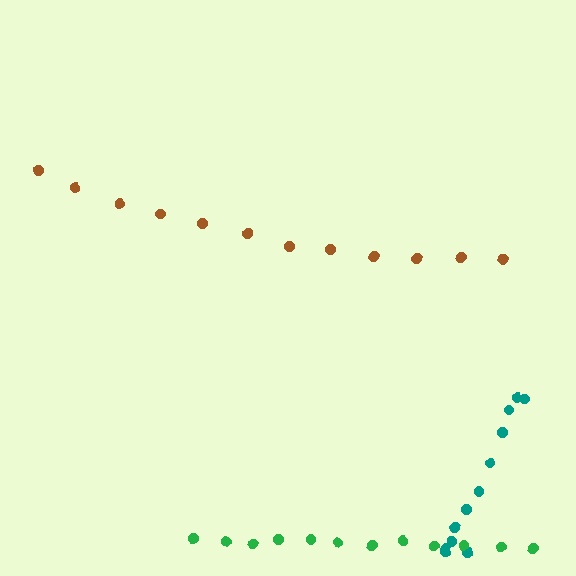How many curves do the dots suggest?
There are 3 distinct paths.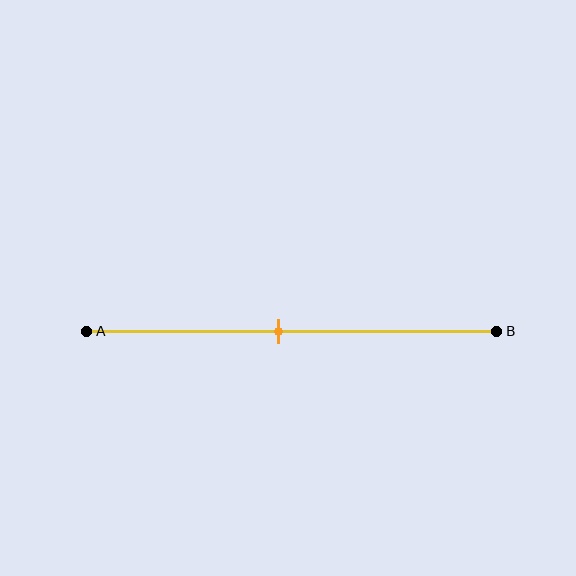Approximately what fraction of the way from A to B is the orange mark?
The orange mark is approximately 45% of the way from A to B.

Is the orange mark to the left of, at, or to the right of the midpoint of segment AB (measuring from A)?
The orange mark is to the left of the midpoint of segment AB.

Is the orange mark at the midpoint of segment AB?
No, the mark is at about 45% from A, not at the 50% midpoint.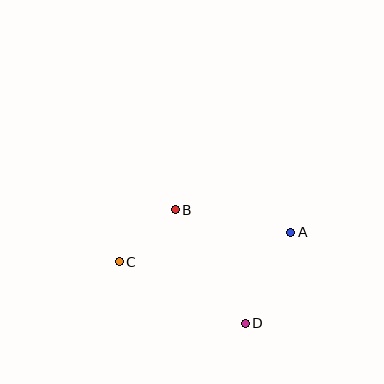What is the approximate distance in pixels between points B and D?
The distance between B and D is approximately 133 pixels.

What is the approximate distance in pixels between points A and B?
The distance between A and B is approximately 117 pixels.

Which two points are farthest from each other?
Points A and C are farthest from each other.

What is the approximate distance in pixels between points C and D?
The distance between C and D is approximately 140 pixels.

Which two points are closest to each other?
Points B and C are closest to each other.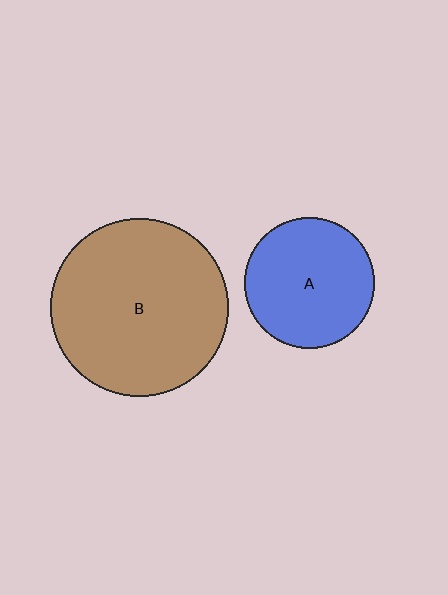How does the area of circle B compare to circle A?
Approximately 1.9 times.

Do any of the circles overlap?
No, none of the circles overlap.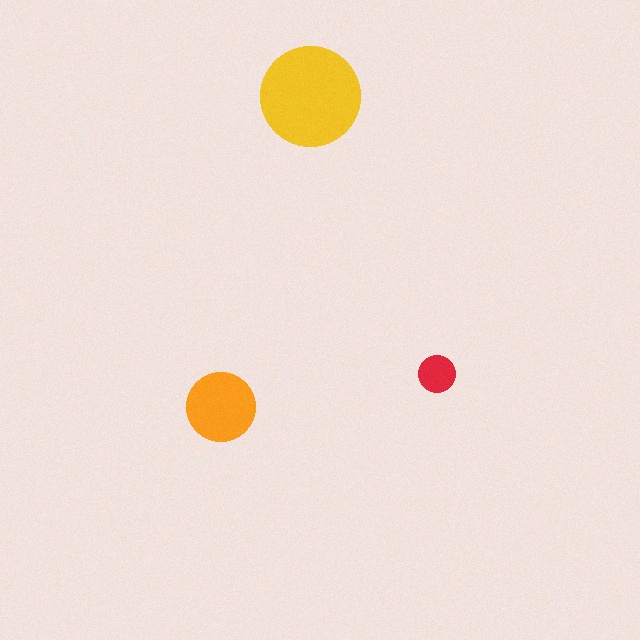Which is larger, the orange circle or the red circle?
The orange one.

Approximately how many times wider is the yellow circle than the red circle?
About 2.5 times wider.